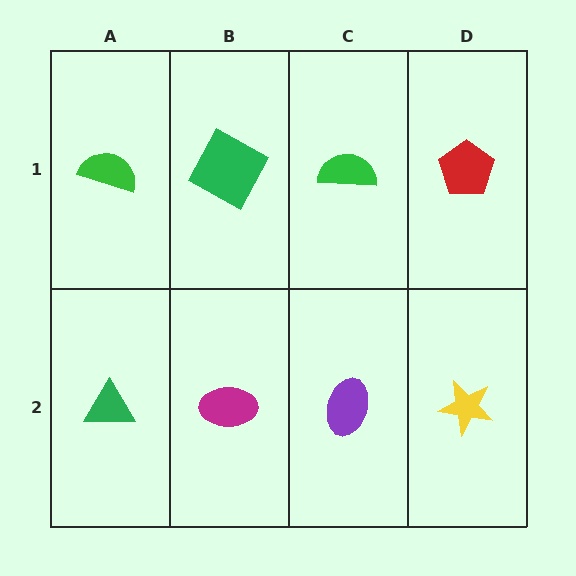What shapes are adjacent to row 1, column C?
A purple ellipse (row 2, column C), a green square (row 1, column B), a red pentagon (row 1, column D).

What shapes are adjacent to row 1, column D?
A yellow star (row 2, column D), a green semicircle (row 1, column C).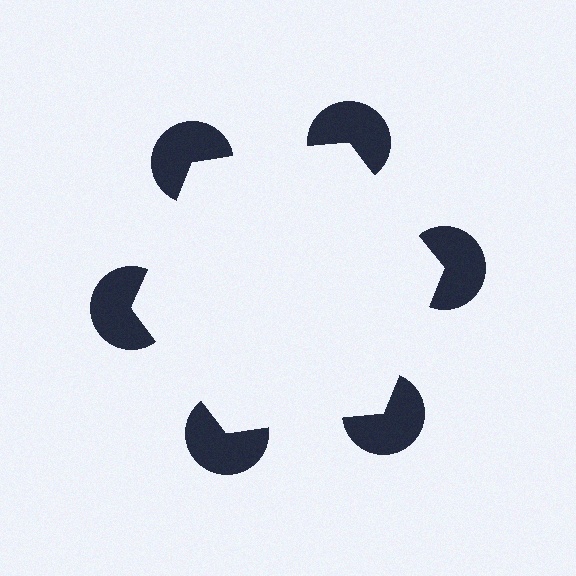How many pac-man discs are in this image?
There are 6 — one at each vertex of the illusory hexagon.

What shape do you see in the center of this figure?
An illusory hexagon — its edges are inferred from the aligned wedge cuts in the pac-man discs, not physically drawn.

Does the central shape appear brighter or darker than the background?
It typically appears slightly brighter than the background, even though no actual brightness change is drawn.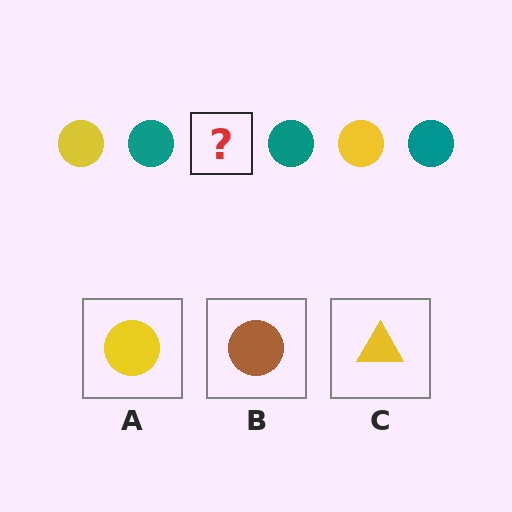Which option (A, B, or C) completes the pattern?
A.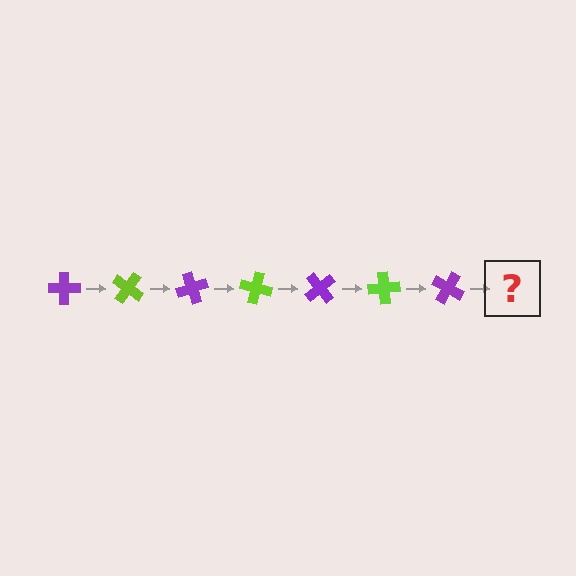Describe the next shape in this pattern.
It should be a lime cross, rotated 245 degrees from the start.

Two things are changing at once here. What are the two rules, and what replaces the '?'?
The two rules are that it rotates 35 degrees each step and the color cycles through purple and lime. The '?' should be a lime cross, rotated 245 degrees from the start.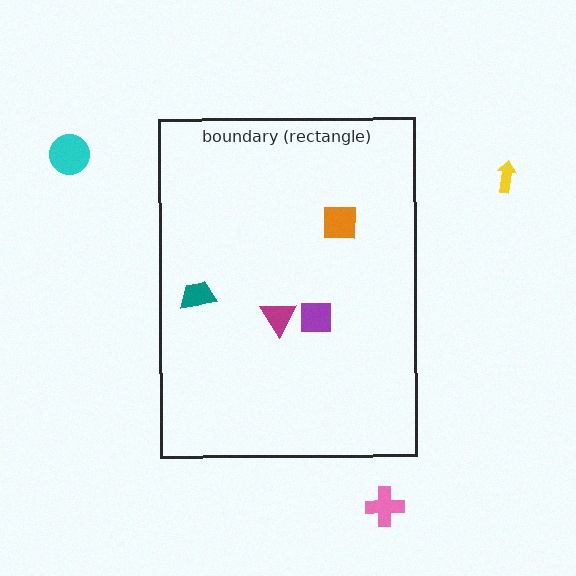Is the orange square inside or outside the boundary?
Inside.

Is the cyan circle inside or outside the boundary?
Outside.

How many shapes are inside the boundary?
4 inside, 3 outside.